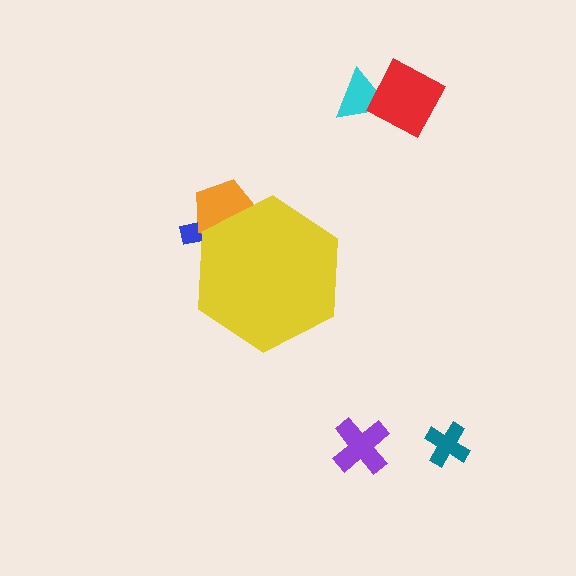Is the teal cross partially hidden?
No, the teal cross is fully visible.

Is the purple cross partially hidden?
No, the purple cross is fully visible.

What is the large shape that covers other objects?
A yellow hexagon.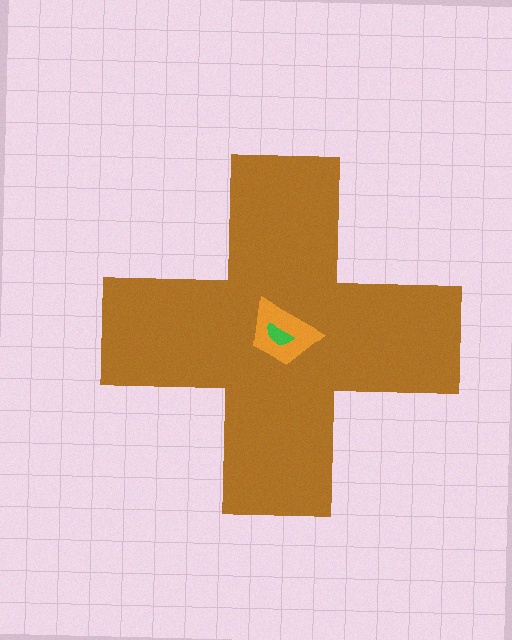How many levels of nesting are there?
3.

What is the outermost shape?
The brown cross.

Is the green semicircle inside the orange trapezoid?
Yes.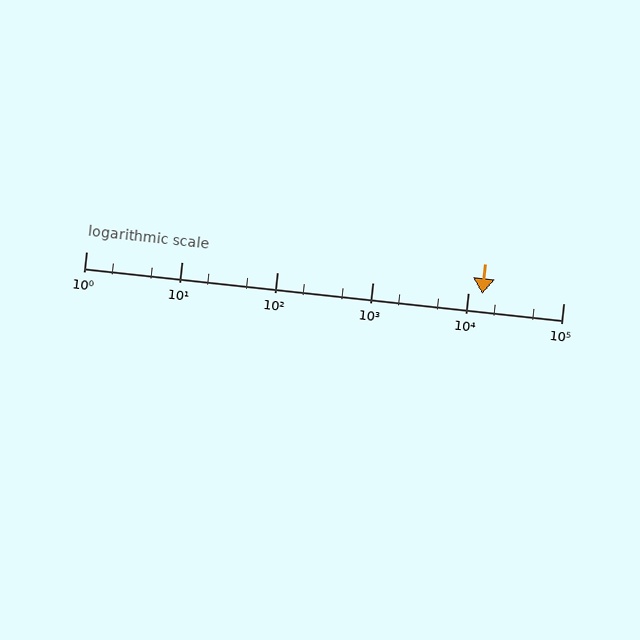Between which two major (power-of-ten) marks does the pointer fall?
The pointer is between 10000 and 100000.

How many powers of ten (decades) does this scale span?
The scale spans 5 decades, from 1 to 100000.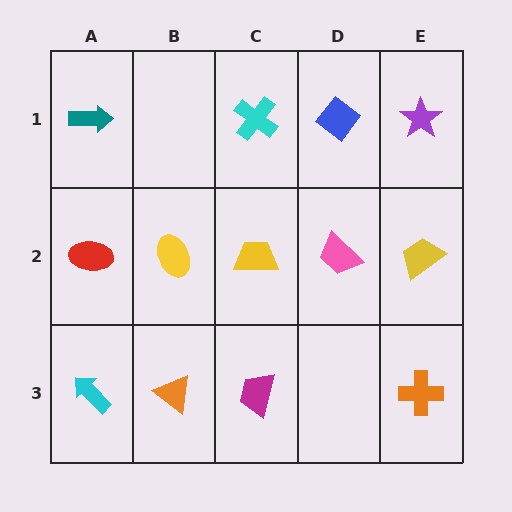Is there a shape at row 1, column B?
No, that cell is empty.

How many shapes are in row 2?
5 shapes.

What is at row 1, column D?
A blue diamond.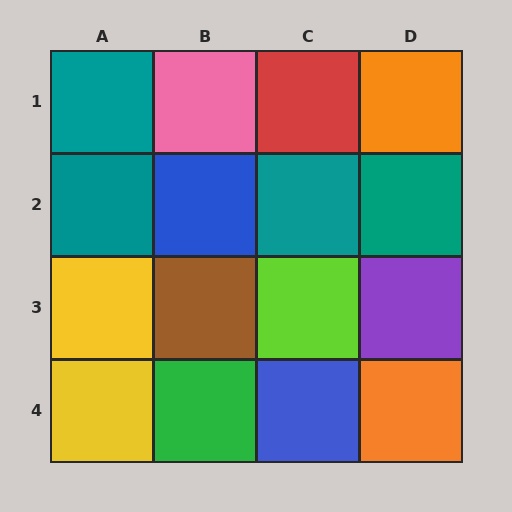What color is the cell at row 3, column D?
Purple.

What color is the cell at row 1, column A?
Teal.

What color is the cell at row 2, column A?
Teal.